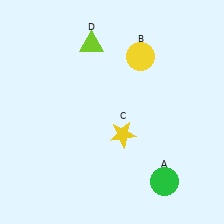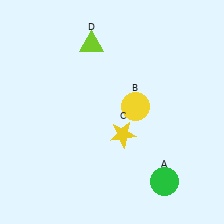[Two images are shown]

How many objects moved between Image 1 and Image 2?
1 object moved between the two images.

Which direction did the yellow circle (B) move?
The yellow circle (B) moved down.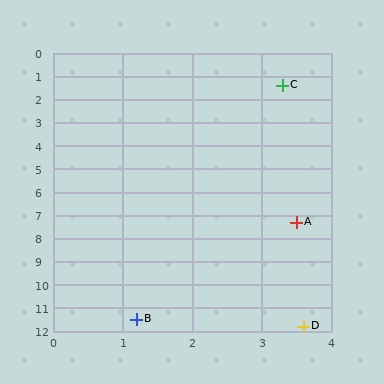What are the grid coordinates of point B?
Point B is at approximately (1.2, 11.5).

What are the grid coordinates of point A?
Point A is at approximately (3.5, 7.3).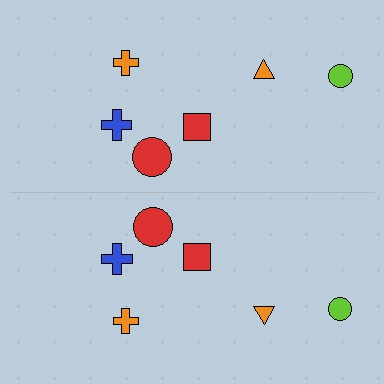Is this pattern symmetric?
Yes, this pattern has bilateral (reflection) symmetry.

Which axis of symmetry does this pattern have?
The pattern has a horizontal axis of symmetry running through the center of the image.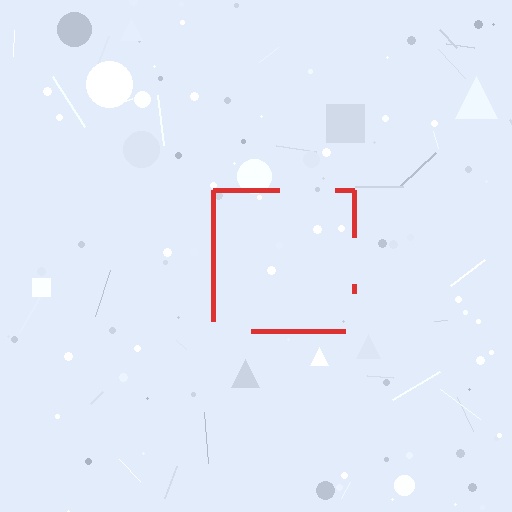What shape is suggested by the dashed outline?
The dashed outline suggests a square.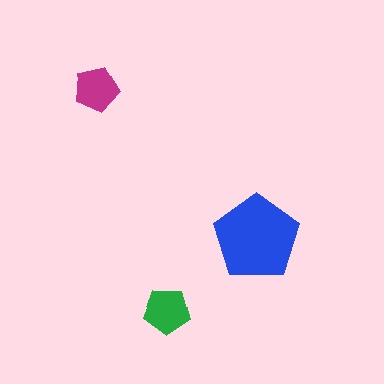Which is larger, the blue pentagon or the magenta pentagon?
The blue one.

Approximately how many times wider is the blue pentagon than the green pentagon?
About 2 times wider.